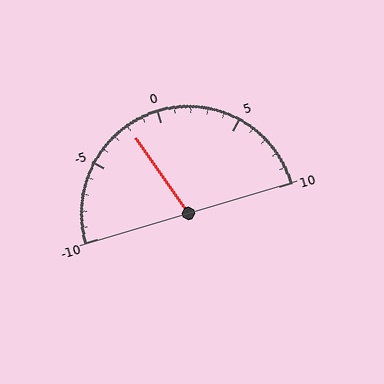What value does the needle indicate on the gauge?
The needle indicates approximately -2.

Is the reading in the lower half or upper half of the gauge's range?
The reading is in the lower half of the range (-10 to 10).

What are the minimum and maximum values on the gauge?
The gauge ranges from -10 to 10.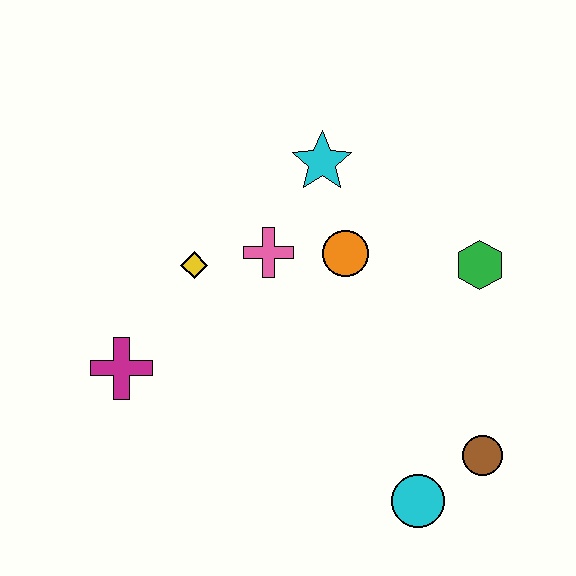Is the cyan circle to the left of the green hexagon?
Yes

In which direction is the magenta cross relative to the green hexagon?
The magenta cross is to the left of the green hexagon.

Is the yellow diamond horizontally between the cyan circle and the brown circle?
No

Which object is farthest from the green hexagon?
The magenta cross is farthest from the green hexagon.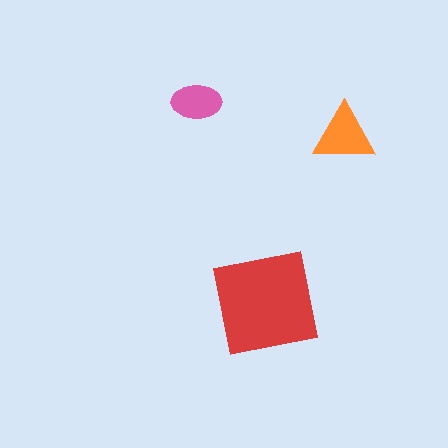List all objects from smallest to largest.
The pink ellipse, the orange triangle, the red square.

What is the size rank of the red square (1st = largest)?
1st.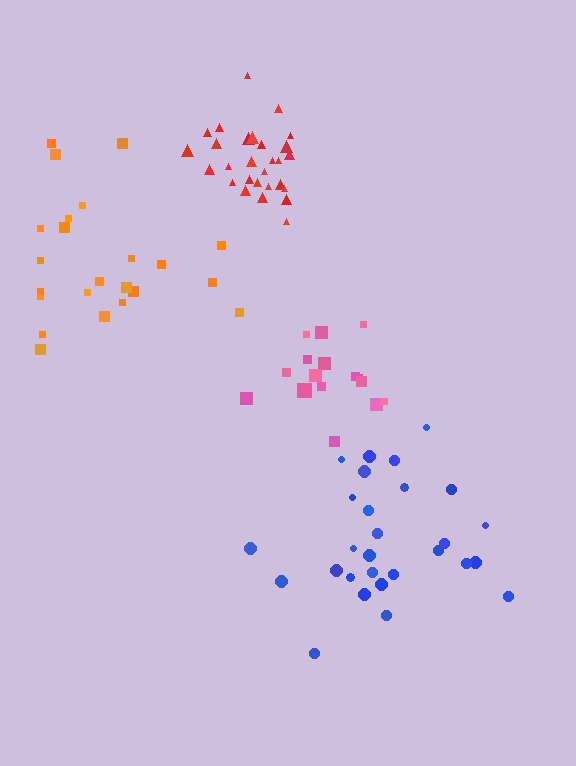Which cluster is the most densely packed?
Red.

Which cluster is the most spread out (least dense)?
Orange.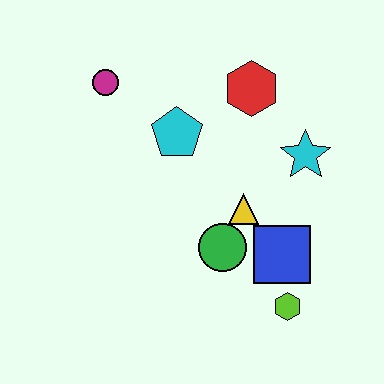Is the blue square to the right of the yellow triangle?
Yes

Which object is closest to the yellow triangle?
The green circle is closest to the yellow triangle.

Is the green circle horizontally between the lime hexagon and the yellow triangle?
No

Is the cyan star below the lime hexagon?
No